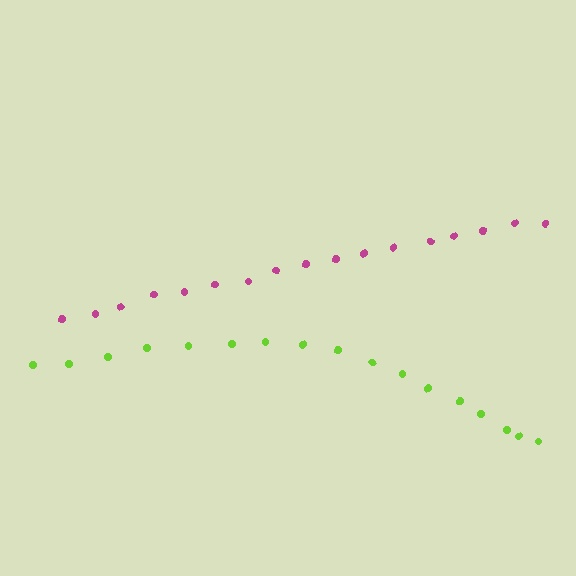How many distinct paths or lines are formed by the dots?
There are 2 distinct paths.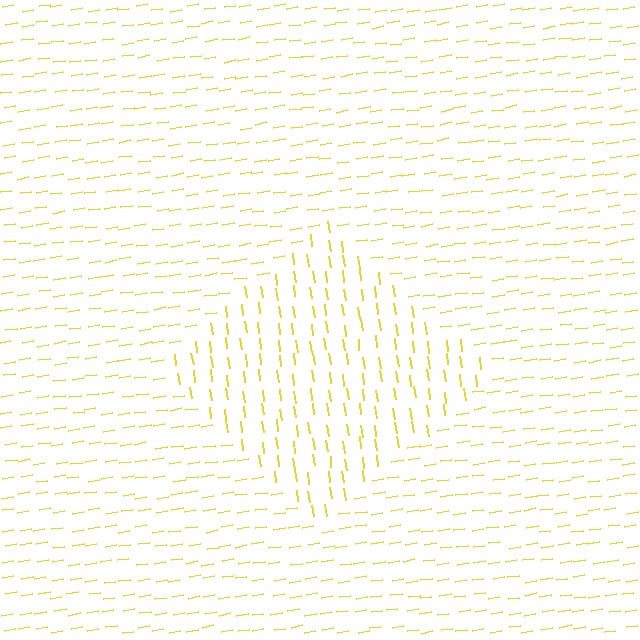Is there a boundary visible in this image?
Yes, there is a texture boundary formed by a change in line orientation.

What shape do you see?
I see a diamond.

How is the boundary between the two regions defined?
The boundary is defined purely by a change in line orientation (approximately 89 degrees difference). All lines are the same color and thickness.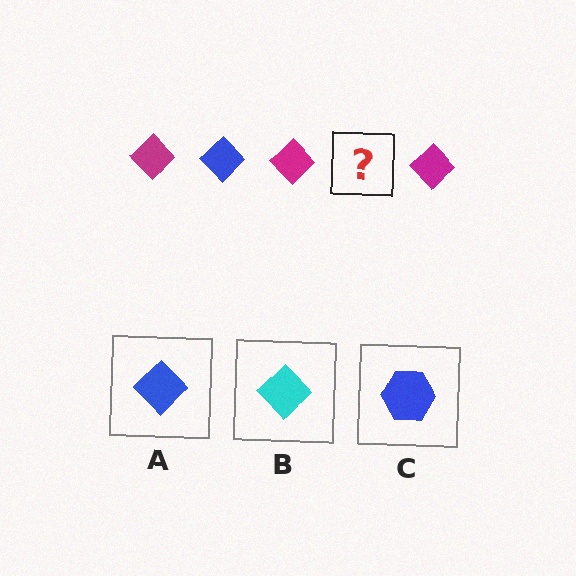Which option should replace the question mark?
Option A.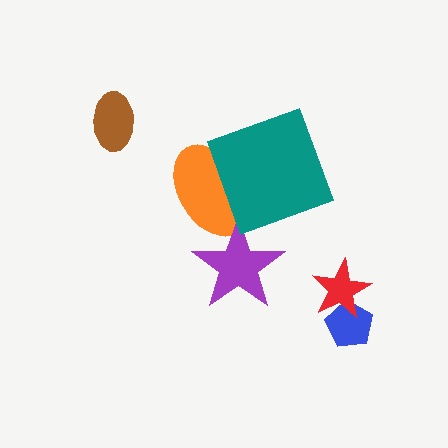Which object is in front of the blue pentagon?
The red star is in front of the blue pentagon.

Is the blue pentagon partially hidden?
Yes, it is partially covered by another shape.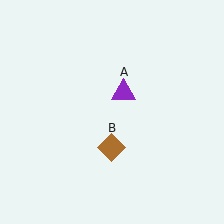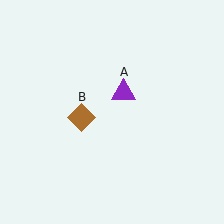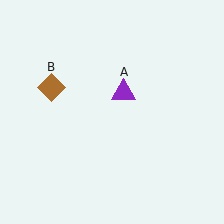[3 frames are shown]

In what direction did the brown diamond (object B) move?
The brown diamond (object B) moved up and to the left.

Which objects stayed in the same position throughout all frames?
Purple triangle (object A) remained stationary.